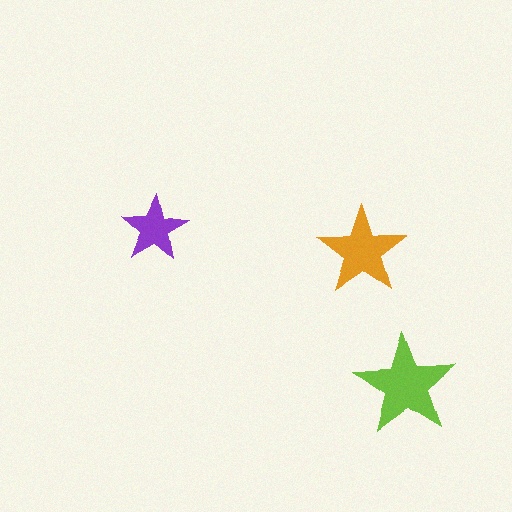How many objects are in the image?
There are 3 objects in the image.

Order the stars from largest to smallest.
the lime one, the orange one, the purple one.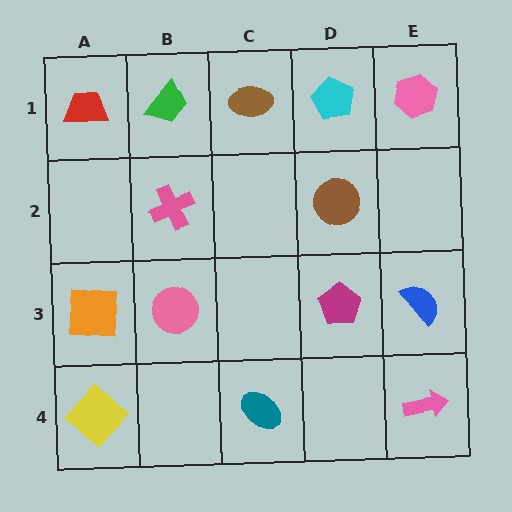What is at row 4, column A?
A yellow diamond.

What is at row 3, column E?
A blue semicircle.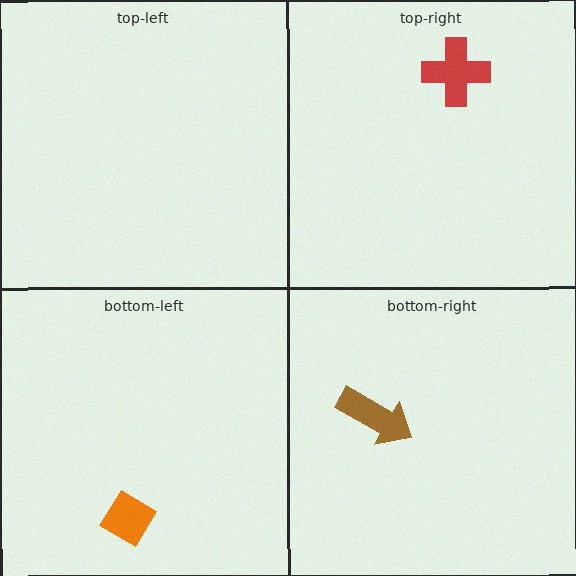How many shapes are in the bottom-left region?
1.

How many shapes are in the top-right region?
1.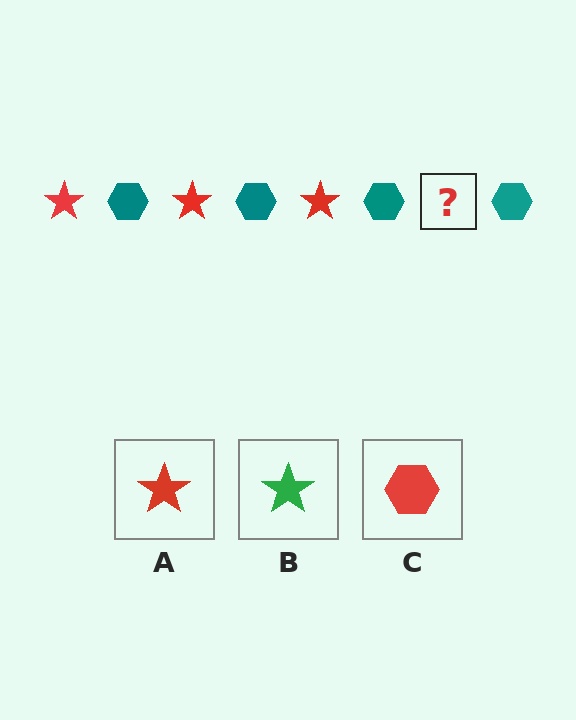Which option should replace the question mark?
Option A.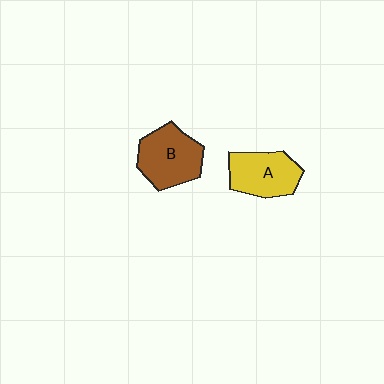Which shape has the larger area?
Shape B (brown).